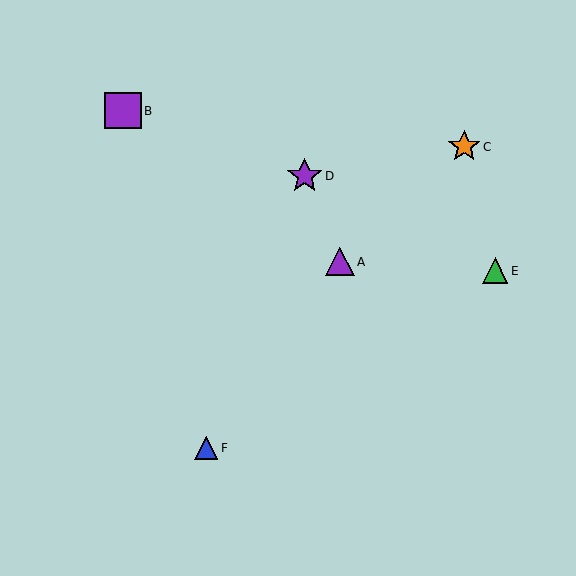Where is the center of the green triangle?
The center of the green triangle is at (495, 271).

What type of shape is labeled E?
Shape E is a green triangle.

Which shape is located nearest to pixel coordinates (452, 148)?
The orange star (labeled C) at (464, 147) is nearest to that location.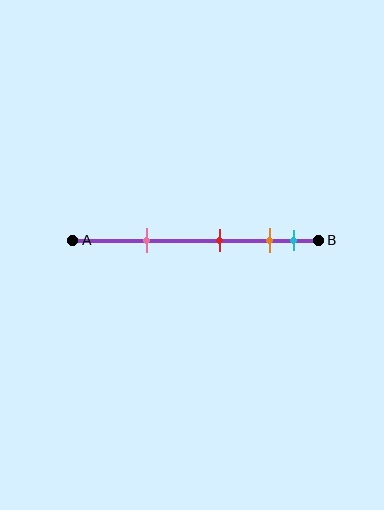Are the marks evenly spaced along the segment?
No, the marks are not evenly spaced.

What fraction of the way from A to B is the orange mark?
The orange mark is approximately 80% (0.8) of the way from A to B.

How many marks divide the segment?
There are 4 marks dividing the segment.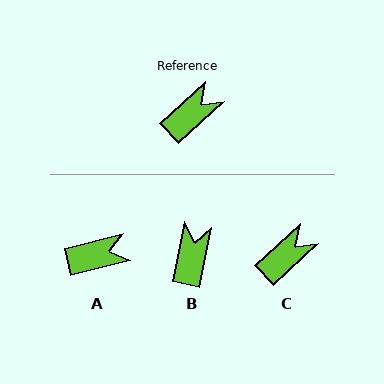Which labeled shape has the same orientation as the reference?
C.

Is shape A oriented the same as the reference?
No, it is off by about 28 degrees.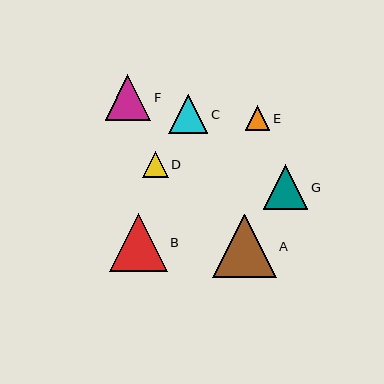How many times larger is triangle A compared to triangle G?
Triangle A is approximately 1.4 times the size of triangle G.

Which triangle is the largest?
Triangle A is the largest with a size of approximately 64 pixels.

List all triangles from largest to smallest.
From largest to smallest: A, B, F, G, C, D, E.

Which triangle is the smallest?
Triangle E is the smallest with a size of approximately 25 pixels.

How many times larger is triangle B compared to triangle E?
Triangle B is approximately 2.3 times the size of triangle E.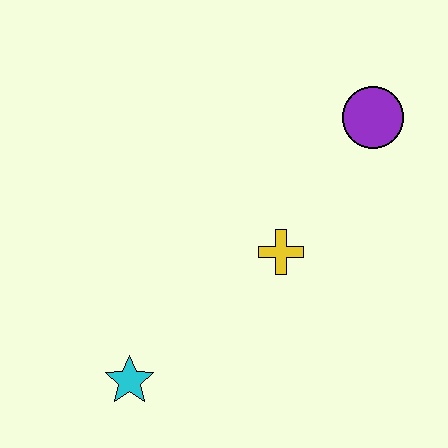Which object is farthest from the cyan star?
The purple circle is farthest from the cyan star.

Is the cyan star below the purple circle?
Yes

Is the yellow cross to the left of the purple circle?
Yes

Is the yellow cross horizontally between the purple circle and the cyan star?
Yes